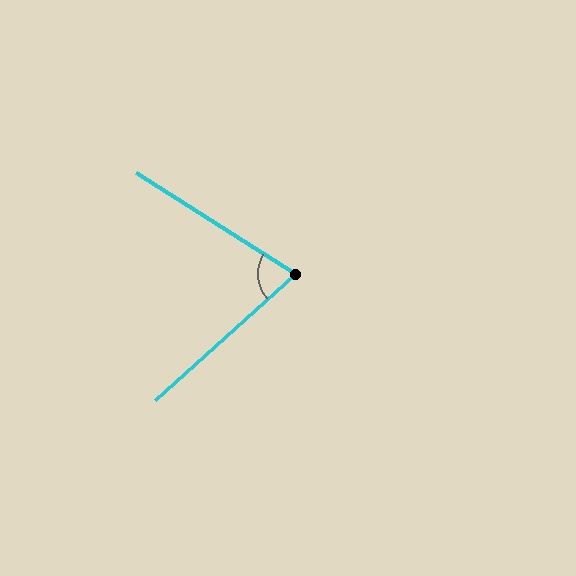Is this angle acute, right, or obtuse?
It is acute.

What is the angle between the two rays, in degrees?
Approximately 75 degrees.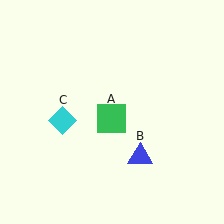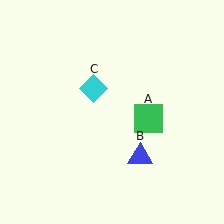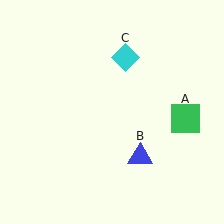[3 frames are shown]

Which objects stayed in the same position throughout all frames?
Blue triangle (object B) remained stationary.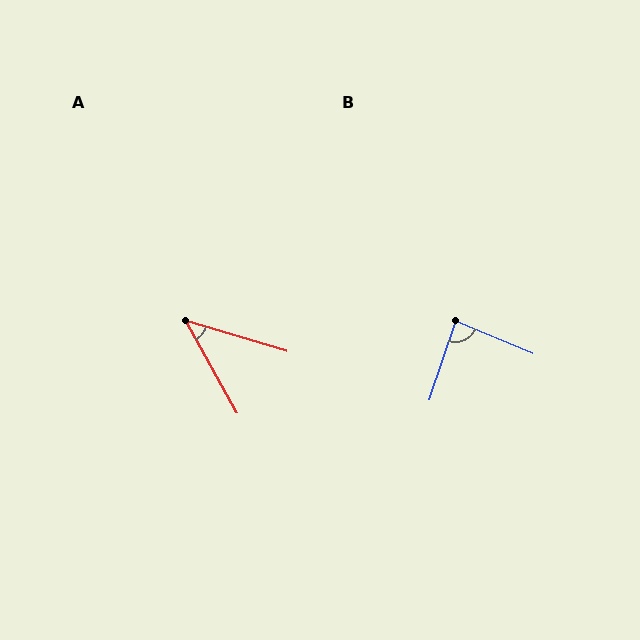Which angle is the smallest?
A, at approximately 44 degrees.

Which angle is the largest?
B, at approximately 86 degrees.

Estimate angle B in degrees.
Approximately 86 degrees.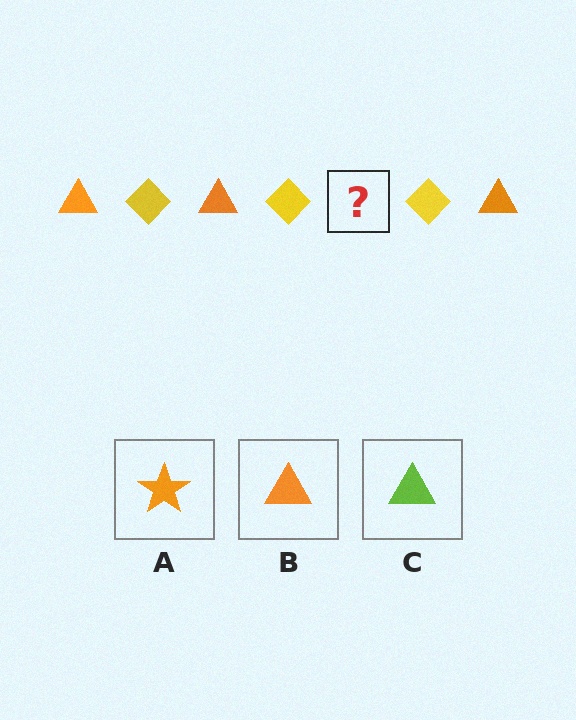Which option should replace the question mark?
Option B.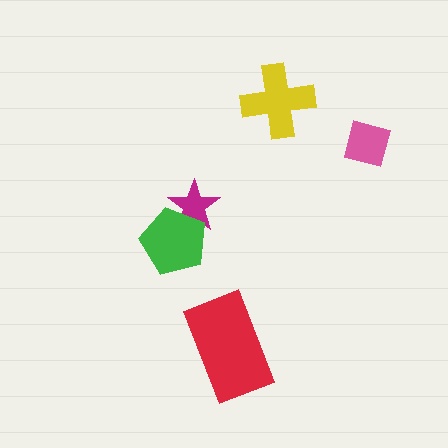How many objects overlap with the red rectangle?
0 objects overlap with the red rectangle.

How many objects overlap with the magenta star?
1 object overlaps with the magenta star.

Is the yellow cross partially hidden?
No, no other shape covers it.